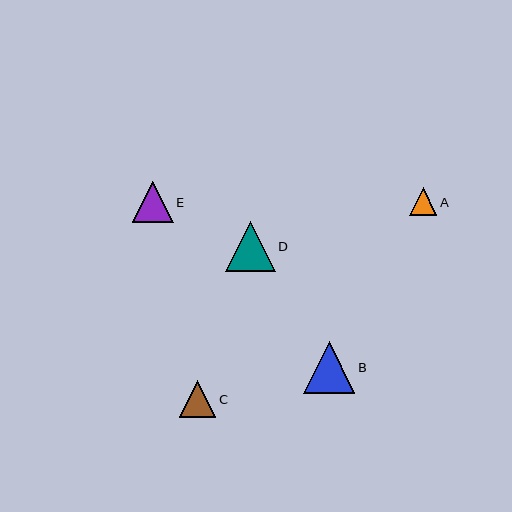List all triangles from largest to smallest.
From largest to smallest: B, D, E, C, A.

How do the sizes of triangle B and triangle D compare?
Triangle B and triangle D are approximately the same size.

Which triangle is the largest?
Triangle B is the largest with a size of approximately 51 pixels.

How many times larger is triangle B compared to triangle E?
Triangle B is approximately 1.3 times the size of triangle E.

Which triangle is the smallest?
Triangle A is the smallest with a size of approximately 28 pixels.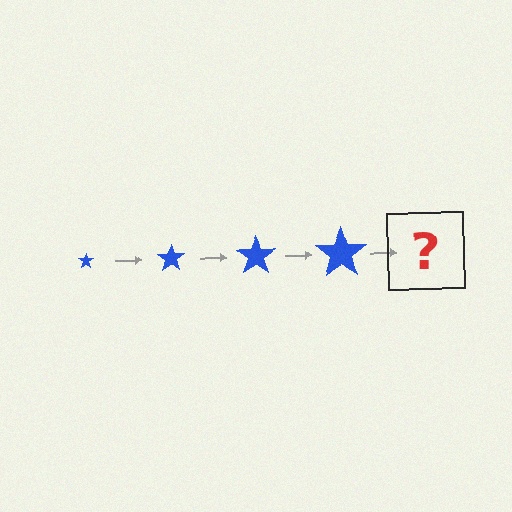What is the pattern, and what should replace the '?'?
The pattern is that the star gets progressively larger each step. The '?' should be a blue star, larger than the previous one.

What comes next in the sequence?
The next element should be a blue star, larger than the previous one.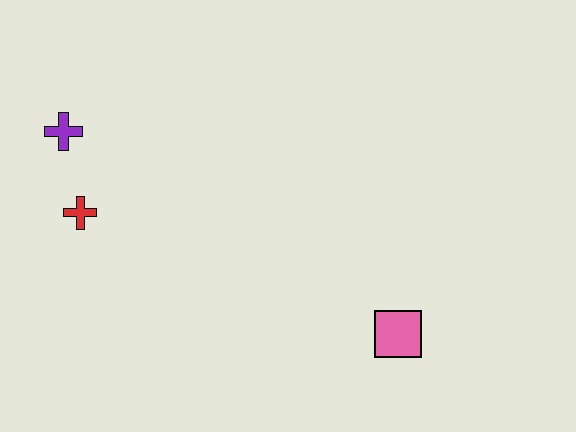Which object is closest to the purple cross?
The red cross is closest to the purple cross.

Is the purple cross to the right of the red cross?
No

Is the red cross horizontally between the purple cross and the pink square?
Yes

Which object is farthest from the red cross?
The pink square is farthest from the red cross.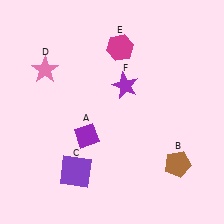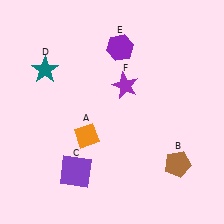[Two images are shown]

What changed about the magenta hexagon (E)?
In Image 1, E is magenta. In Image 2, it changed to purple.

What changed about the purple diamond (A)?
In Image 1, A is purple. In Image 2, it changed to orange.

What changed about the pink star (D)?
In Image 1, D is pink. In Image 2, it changed to teal.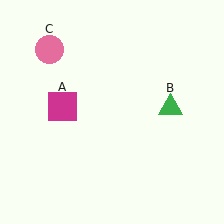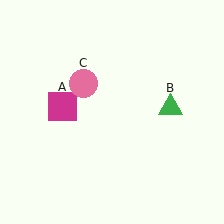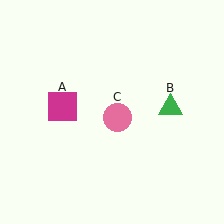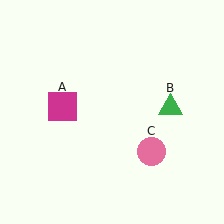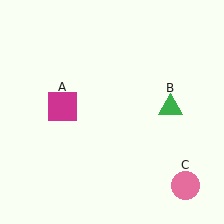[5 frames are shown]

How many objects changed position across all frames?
1 object changed position: pink circle (object C).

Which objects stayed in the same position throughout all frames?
Magenta square (object A) and green triangle (object B) remained stationary.